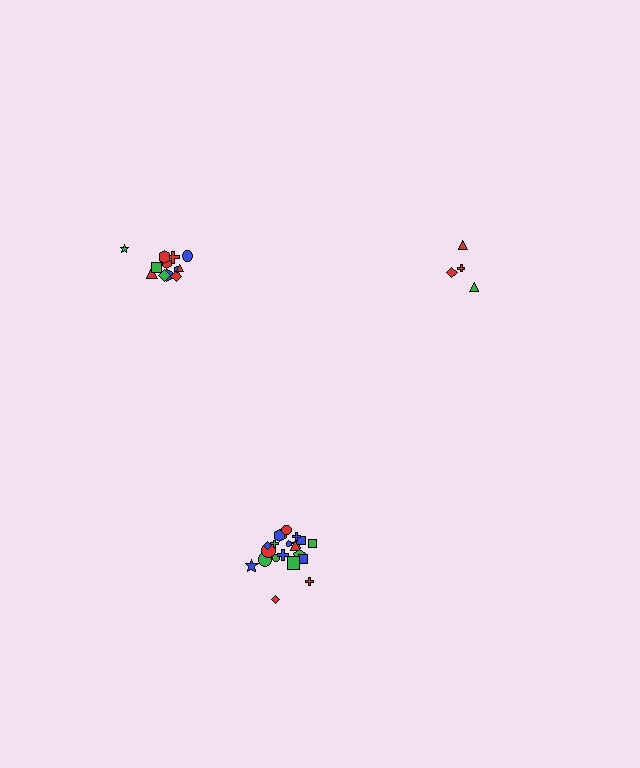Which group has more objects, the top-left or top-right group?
The top-left group.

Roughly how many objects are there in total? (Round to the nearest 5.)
Roughly 40 objects in total.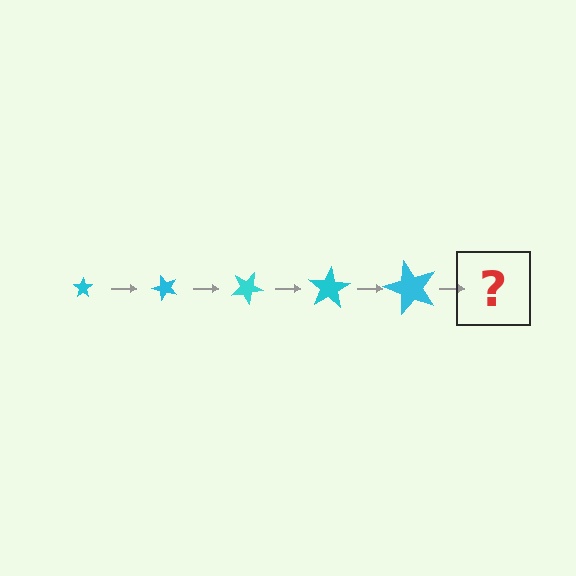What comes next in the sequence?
The next element should be a star, larger than the previous one and rotated 250 degrees from the start.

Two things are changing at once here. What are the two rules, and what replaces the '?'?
The two rules are that the star grows larger each step and it rotates 50 degrees each step. The '?' should be a star, larger than the previous one and rotated 250 degrees from the start.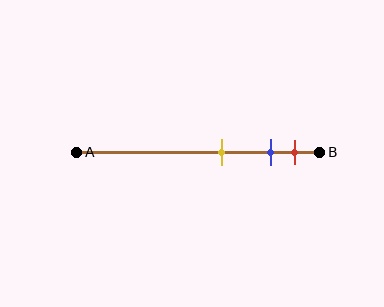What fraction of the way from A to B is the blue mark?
The blue mark is approximately 80% (0.8) of the way from A to B.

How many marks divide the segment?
There are 3 marks dividing the segment.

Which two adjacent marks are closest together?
The blue and red marks are the closest adjacent pair.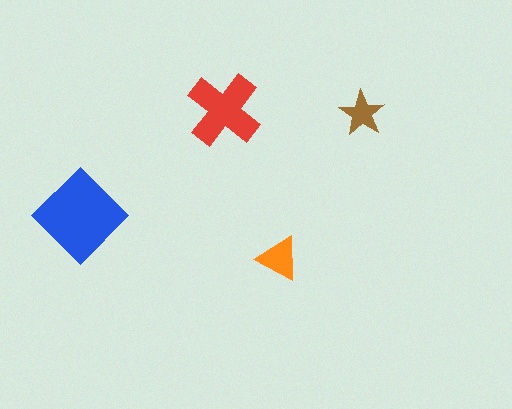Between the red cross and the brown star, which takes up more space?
The red cross.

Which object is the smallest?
The brown star.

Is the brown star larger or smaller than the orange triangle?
Smaller.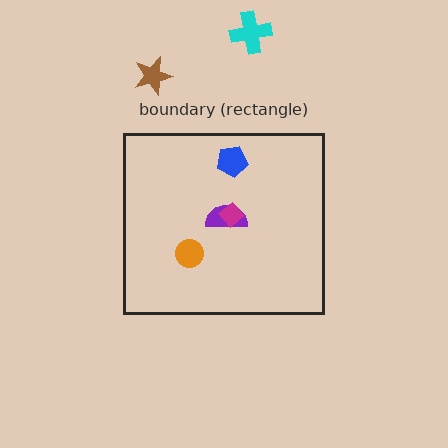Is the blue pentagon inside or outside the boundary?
Inside.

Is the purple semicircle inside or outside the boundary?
Inside.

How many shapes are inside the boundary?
4 inside, 2 outside.